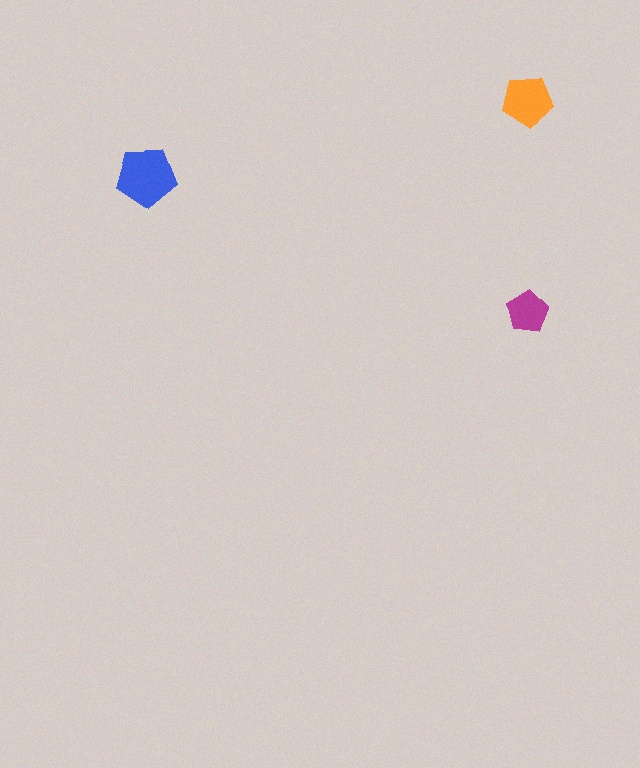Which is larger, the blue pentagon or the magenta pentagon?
The blue one.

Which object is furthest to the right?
The orange pentagon is rightmost.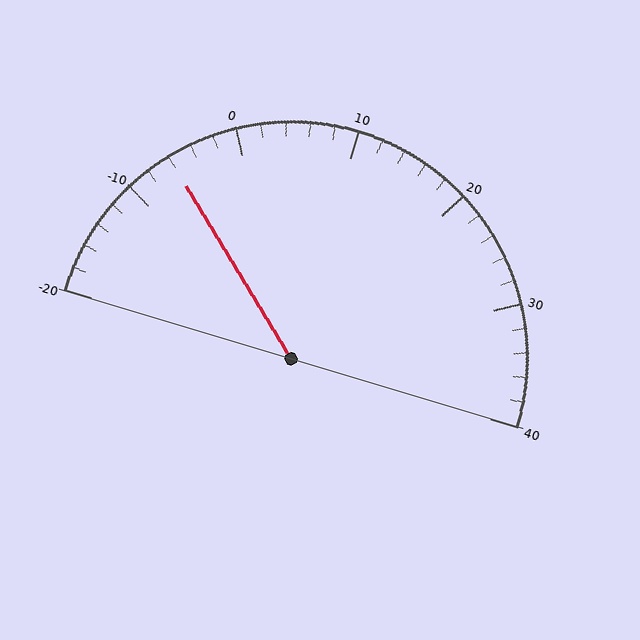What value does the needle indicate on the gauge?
The needle indicates approximately -6.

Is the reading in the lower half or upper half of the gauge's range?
The reading is in the lower half of the range (-20 to 40).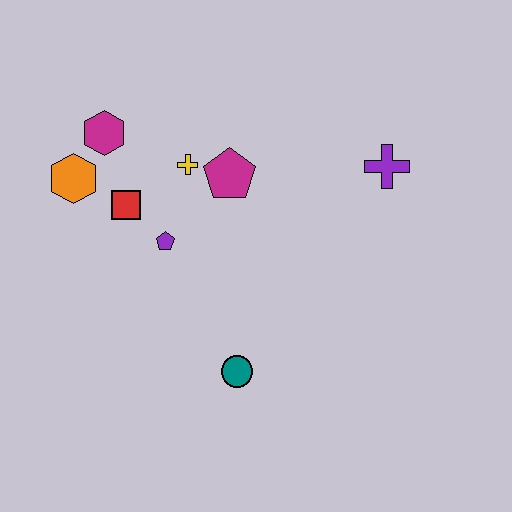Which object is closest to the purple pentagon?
The red square is closest to the purple pentagon.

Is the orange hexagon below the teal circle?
No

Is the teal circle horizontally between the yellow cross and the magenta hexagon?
No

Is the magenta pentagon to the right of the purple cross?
No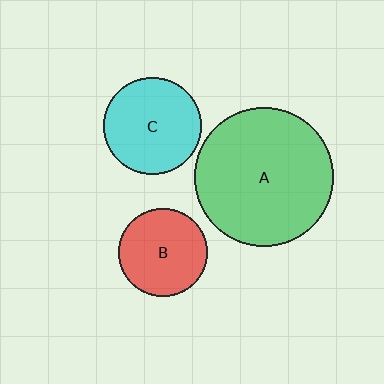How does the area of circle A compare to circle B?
Approximately 2.5 times.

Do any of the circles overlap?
No, none of the circles overlap.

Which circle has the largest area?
Circle A (green).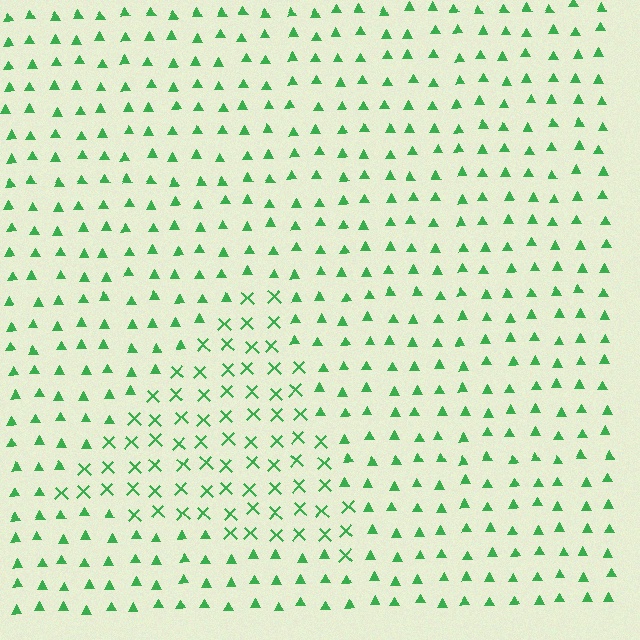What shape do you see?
I see a triangle.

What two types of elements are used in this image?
The image uses X marks inside the triangle region and triangles outside it.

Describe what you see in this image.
The image is filled with small green elements arranged in a uniform grid. A triangle-shaped region contains X marks, while the surrounding area contains triangles. The boundary is defined purely by the change in element shape.